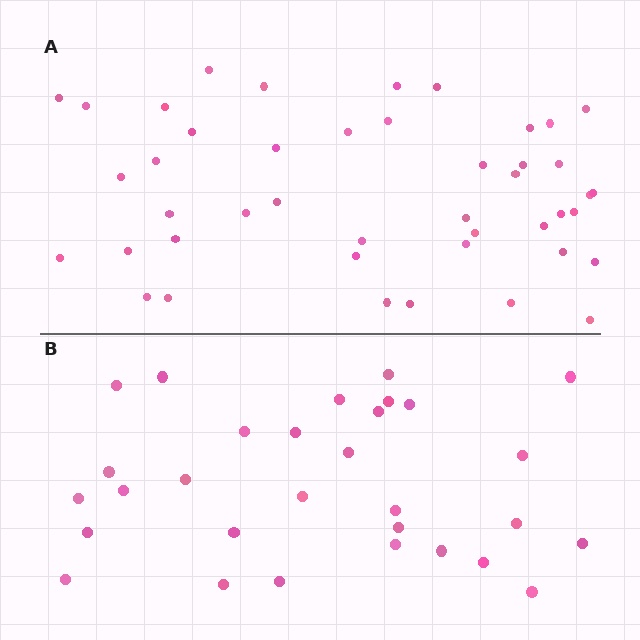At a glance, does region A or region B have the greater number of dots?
Region A (the top region) has more dots.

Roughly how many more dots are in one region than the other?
Region A has approximately 15 more dots than region B.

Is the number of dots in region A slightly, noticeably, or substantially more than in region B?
Region A has substantially more. The ratio is roughly 1.5 to 1.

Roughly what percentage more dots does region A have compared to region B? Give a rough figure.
About 45% more.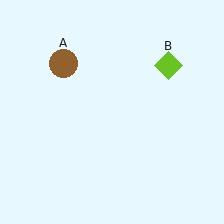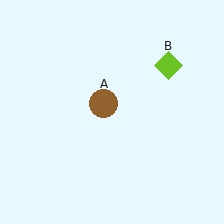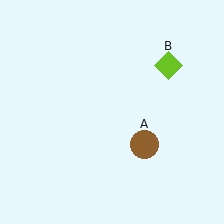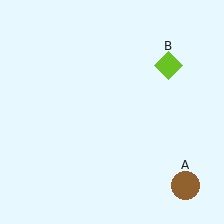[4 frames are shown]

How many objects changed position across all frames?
1 object changed position: brown circle (object A).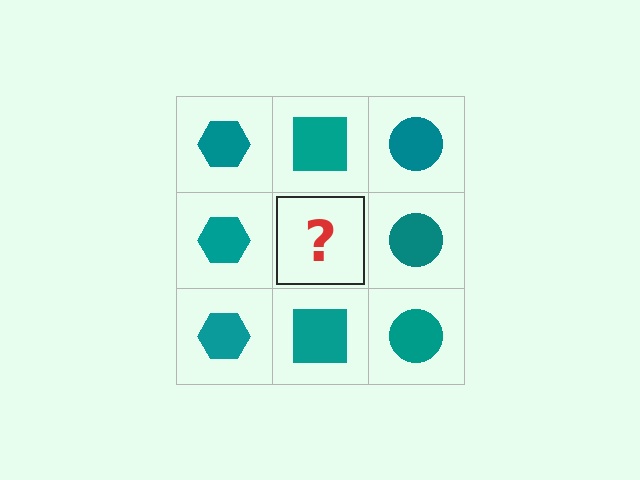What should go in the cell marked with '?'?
The missing cell should contain a teal square.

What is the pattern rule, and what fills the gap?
The rule is that each column has a consistent shape. The gap should be filled with a teal square.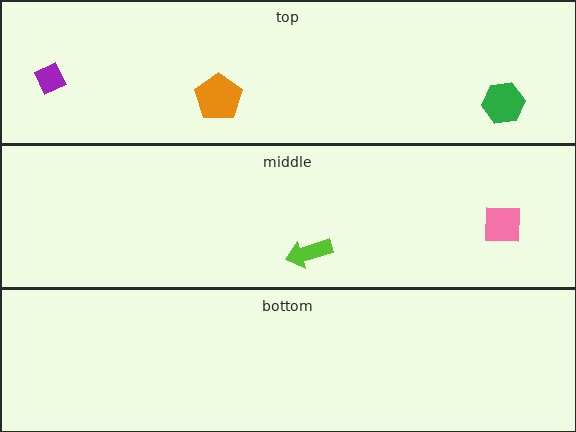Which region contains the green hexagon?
The top region.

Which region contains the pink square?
The middle region.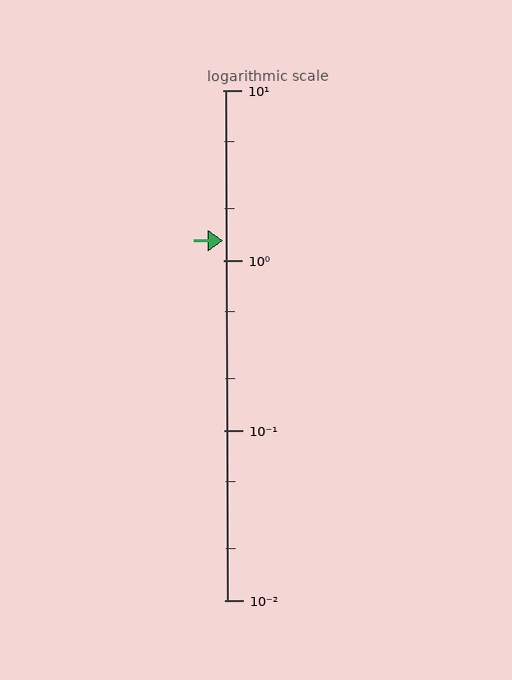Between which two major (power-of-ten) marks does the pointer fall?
The pointer is between 1 and 10.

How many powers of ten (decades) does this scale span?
The scale spans 3 decades, from 0.01 to 10.